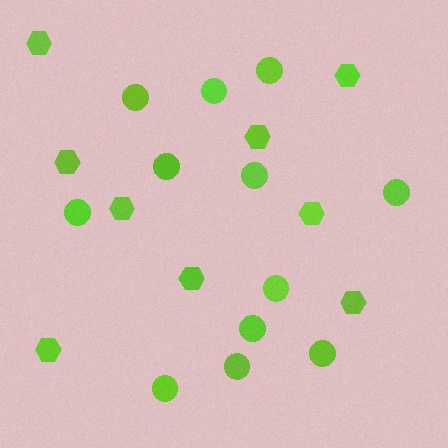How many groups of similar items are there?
There are 2 groups: one group of hexagons (9) and one group of circles (12).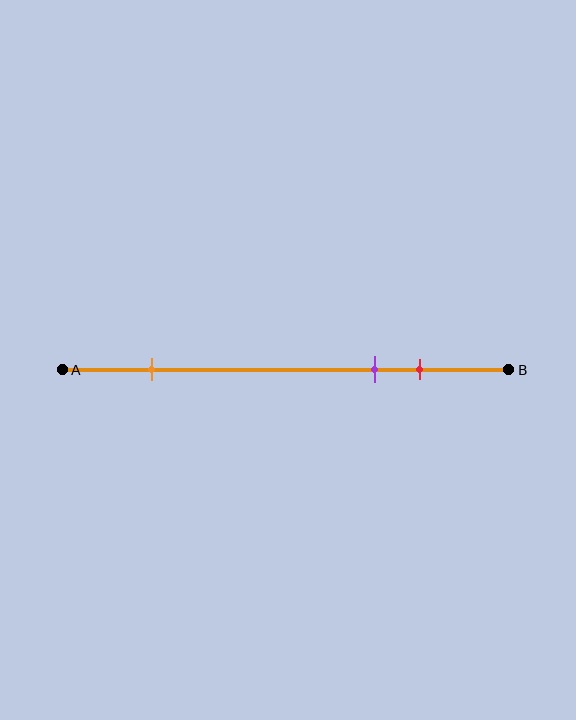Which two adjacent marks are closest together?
The purple and red marks are the closest adjacent pair.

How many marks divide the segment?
There are 3 marks dividing the segment.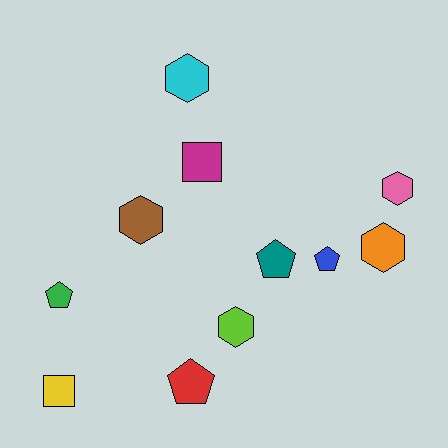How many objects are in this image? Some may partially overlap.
There are 11 objects.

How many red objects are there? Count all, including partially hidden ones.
There is 1 red object.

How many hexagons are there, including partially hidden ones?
There are 5 hexagons.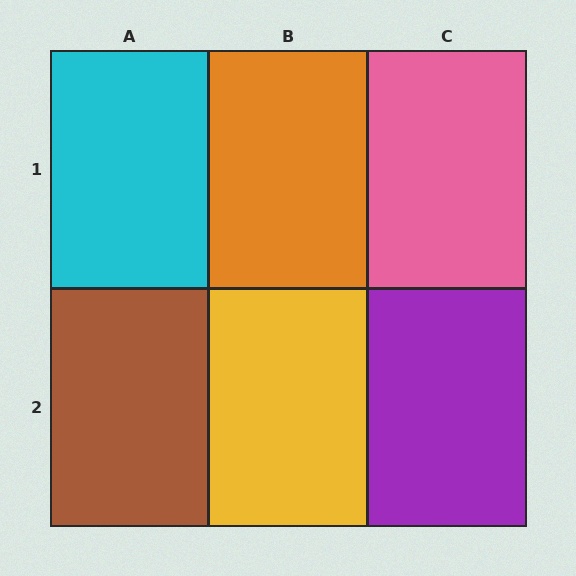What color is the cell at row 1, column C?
Pink.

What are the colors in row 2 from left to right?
Brown, yellow, purple.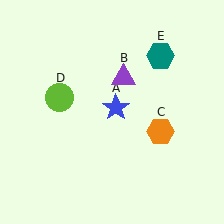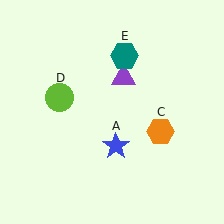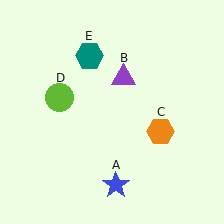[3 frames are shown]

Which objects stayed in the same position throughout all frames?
Purple triangle (object B) and orange hexagon (object C) and lime circle (object D) remained stationary.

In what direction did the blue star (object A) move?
The blue star (object A) moved down.